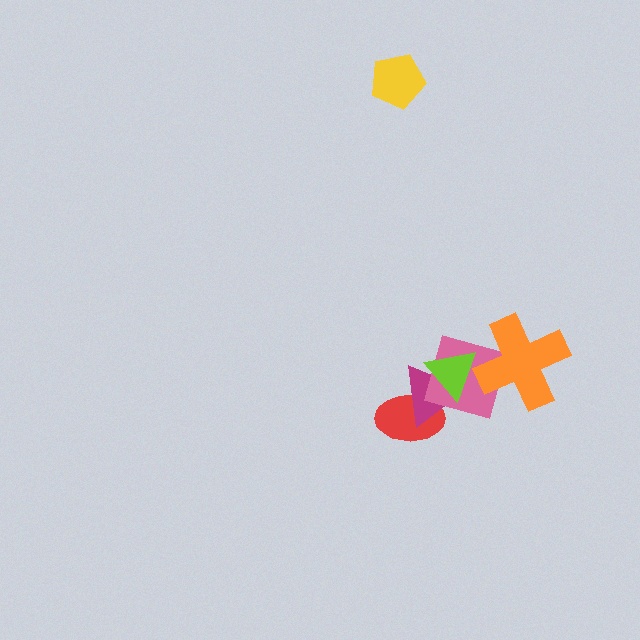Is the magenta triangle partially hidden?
Yes, it is partially covered by another shape.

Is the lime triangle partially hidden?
Yes, it is partially covered by another shape.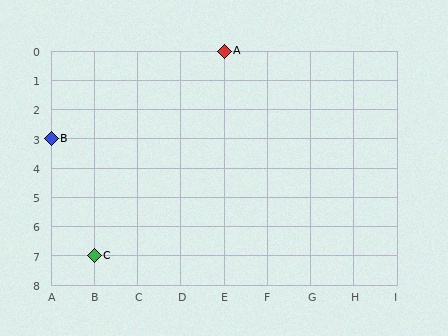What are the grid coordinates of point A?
Point A is at grid coordinates (E, 0).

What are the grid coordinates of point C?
Point C is at grid coordinates (B, 7).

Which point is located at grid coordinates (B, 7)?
Point C is at (B, 7).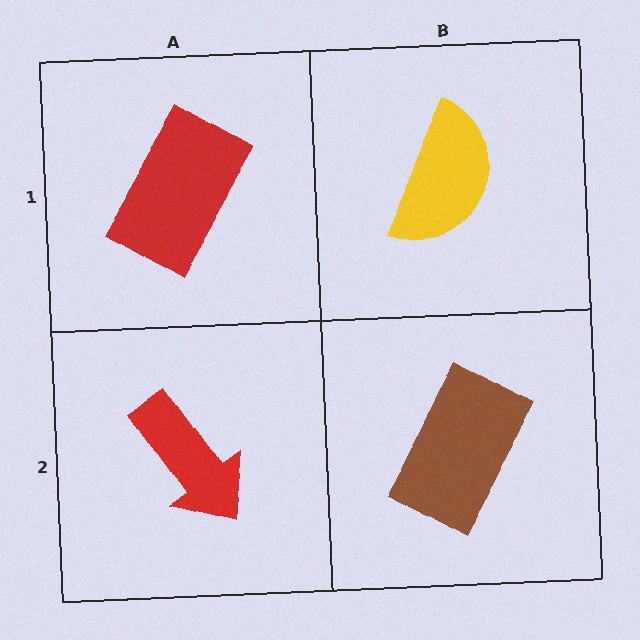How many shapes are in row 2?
2 shapes.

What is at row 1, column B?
A yellow semicircle.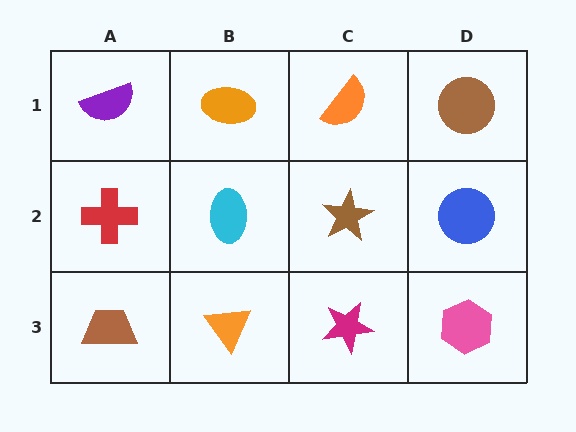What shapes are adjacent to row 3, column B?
A cyan ellipse (row 2, column B), a brown trapezoid (row 3, column A), a magenta star (row 3, column C).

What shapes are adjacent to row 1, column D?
A blue circle (row 2, column D), an orange semicircle (row 1, column C).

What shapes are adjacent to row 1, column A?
A red cross (row 2, column A), an orange ellipse (row 1, column B).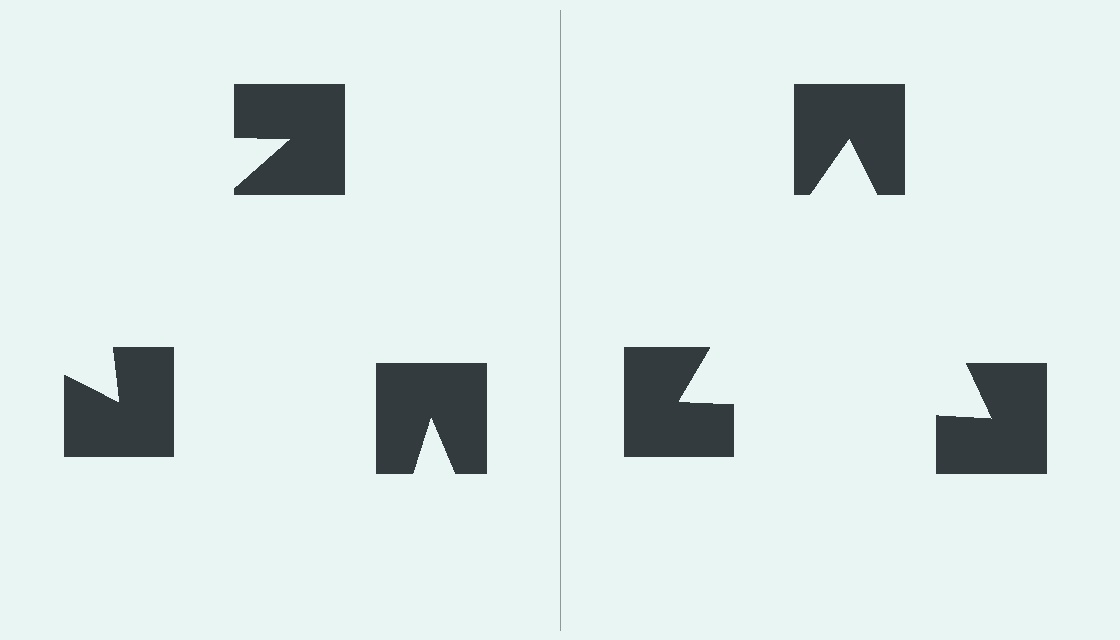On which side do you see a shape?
An illusory triangle appears on the right side. On the left side the wedge cuts are rotated, so no coherent shape forms.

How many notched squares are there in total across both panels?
6 — 3 on each side.